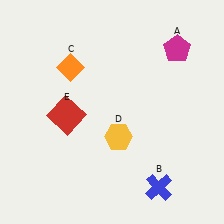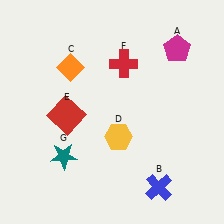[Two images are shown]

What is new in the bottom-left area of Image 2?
A teal star (G) was added in the bottom-left area of Image 2.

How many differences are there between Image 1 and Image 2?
There are 2 differences between the two images.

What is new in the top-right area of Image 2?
A red cross (F) was added in the top-right area of Image 2.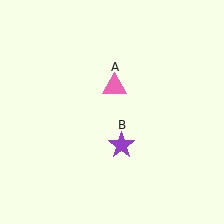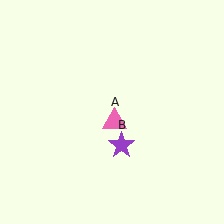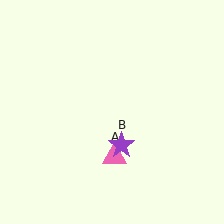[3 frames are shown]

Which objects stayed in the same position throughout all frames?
Purple star (object B) remained stationary.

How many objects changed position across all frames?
1 object changed position: pink triangle (object A).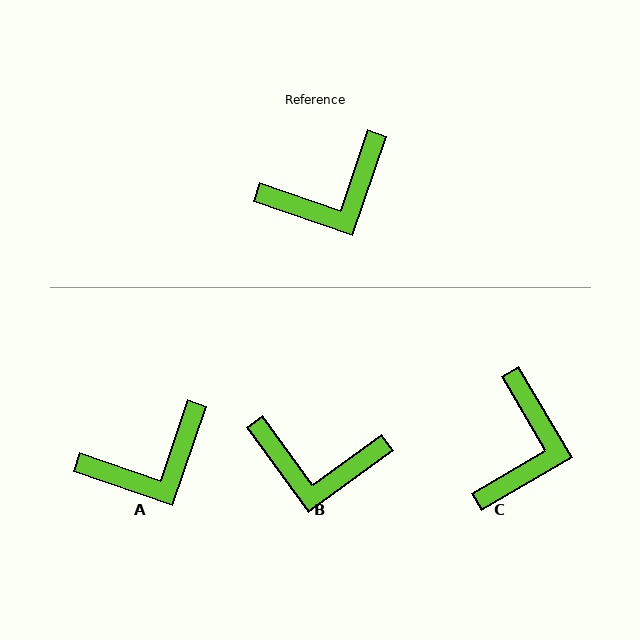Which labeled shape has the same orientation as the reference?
A.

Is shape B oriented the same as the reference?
No, it is off by about 35 degrees.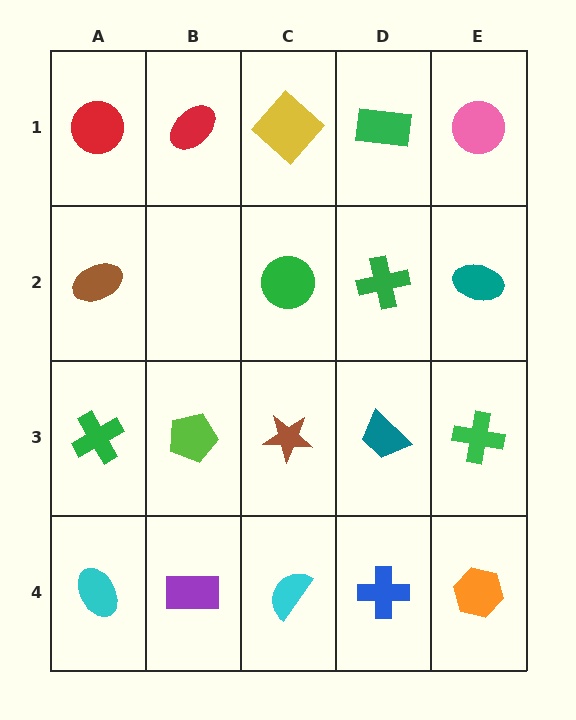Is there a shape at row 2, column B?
No, that cell is empty.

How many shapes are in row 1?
5 shapes.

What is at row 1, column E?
A pink circle.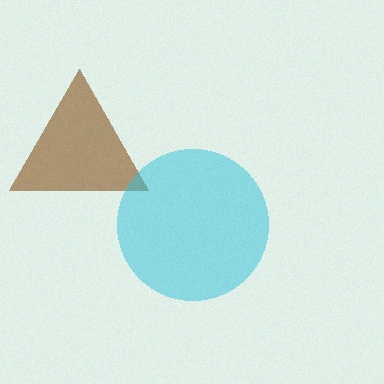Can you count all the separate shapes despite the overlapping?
Yes, there are 2 separate shapes.